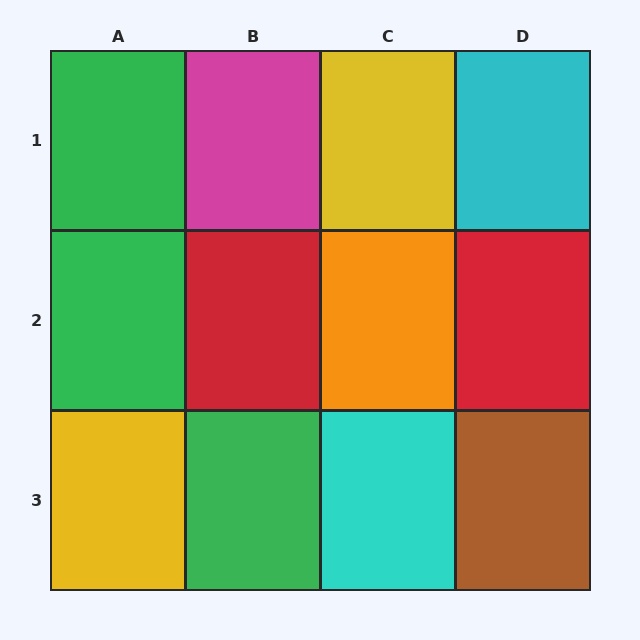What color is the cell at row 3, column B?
Green.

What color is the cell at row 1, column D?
Cyan.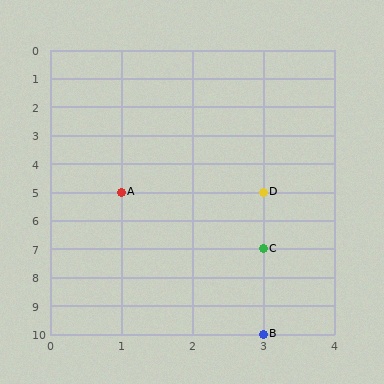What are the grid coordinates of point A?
Point A is at grid coordinates (1, 5).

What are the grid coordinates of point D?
Point D is at grid coordinates (3, 5).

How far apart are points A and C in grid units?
Points A and C are 2 columns and 2 rows apart (about 2.8 grid units diagonally).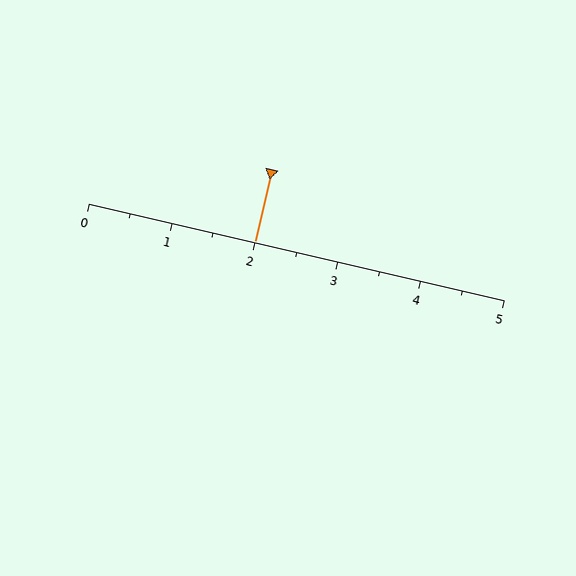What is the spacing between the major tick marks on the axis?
The major ticks are spaced 1 apart.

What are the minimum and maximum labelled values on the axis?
The axis runs from 0 to 5.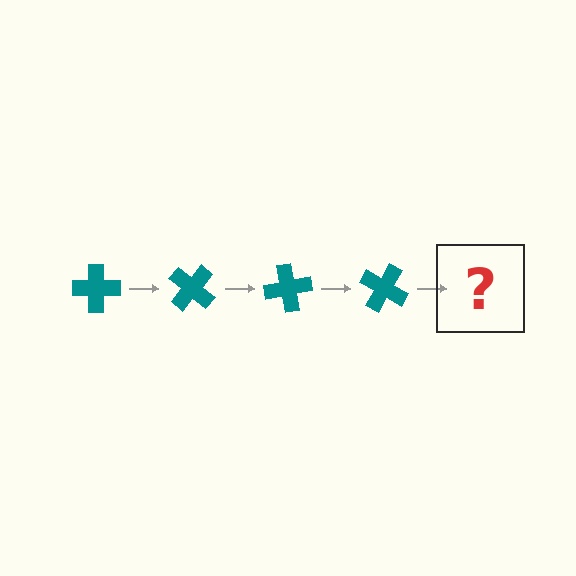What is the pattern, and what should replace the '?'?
The pattern is that the cross rotates 40 degrees each step. The '?' should be a teal cross rotated 160 degrees.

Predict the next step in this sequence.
The next step is a teal cross rotated 160 degrees.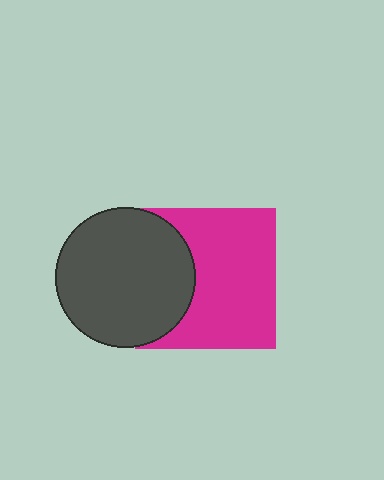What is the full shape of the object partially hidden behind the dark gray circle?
The partially hidden object is a magenta square.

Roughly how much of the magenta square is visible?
Most of it is visible (roughly 68%).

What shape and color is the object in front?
The object in front is a dark gray circle.